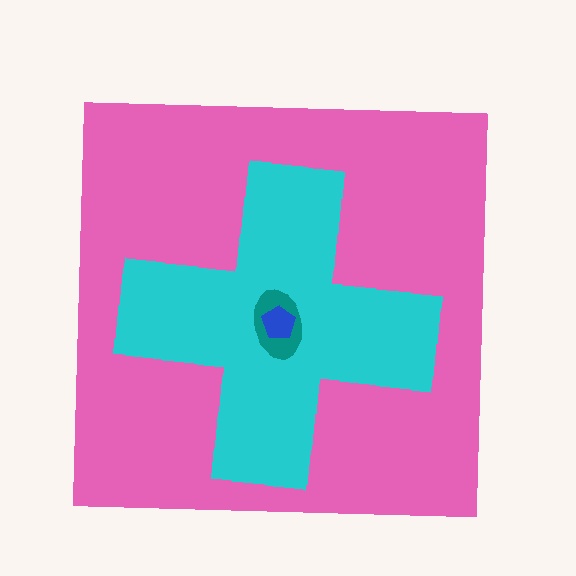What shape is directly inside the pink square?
The cyan cross.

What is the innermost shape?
The blue pentagon.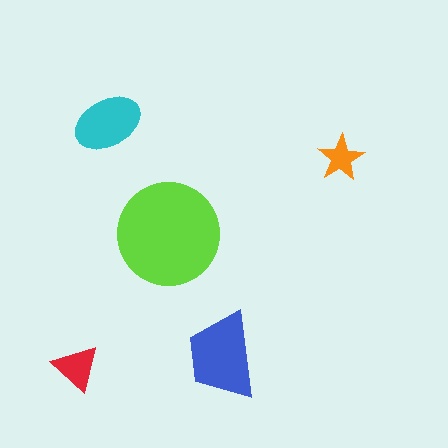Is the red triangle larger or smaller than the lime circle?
Smaller.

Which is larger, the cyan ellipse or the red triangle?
The cyan ellipse.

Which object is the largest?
The lime circle.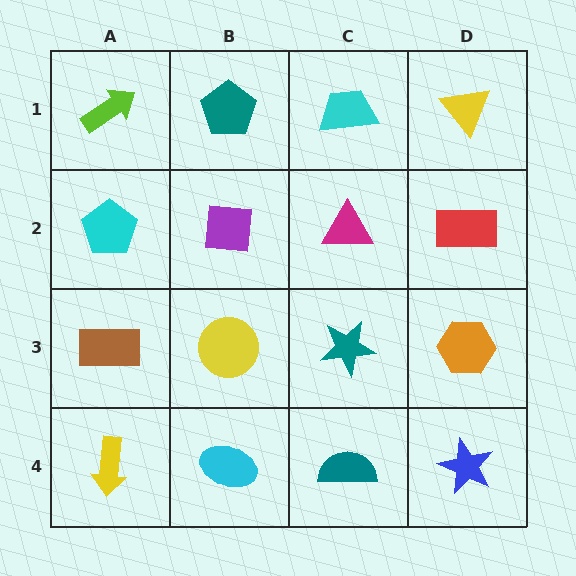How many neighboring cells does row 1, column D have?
2.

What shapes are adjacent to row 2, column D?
A yellow triangle (row 1, column D), an orange hexagon (row 3, column D), a magenta triangle (row 2, column C).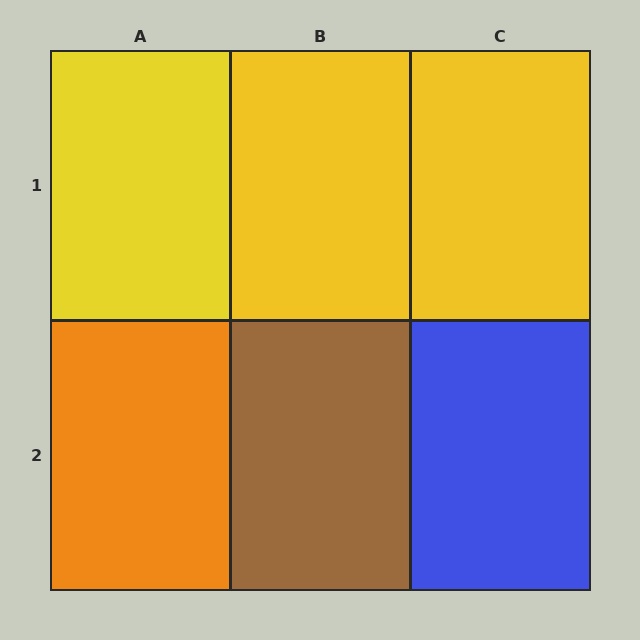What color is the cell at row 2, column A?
Orange.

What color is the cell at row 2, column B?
Brown.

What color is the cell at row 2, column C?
Blue.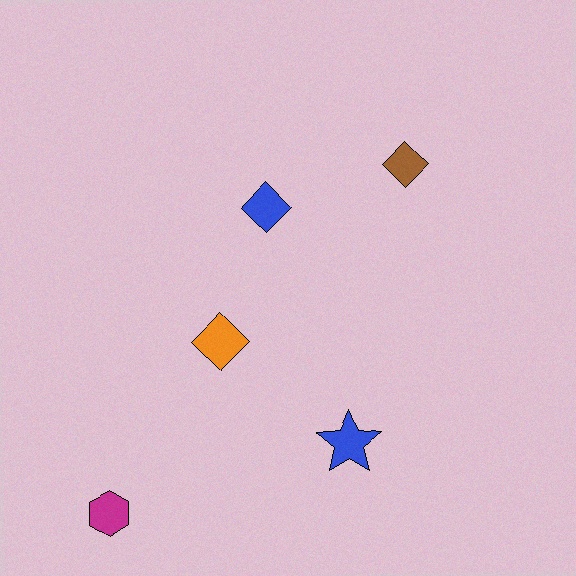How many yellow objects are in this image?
There are no yellow objects.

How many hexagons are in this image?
There is 1 hexagon.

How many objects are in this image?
There are 5 objects.